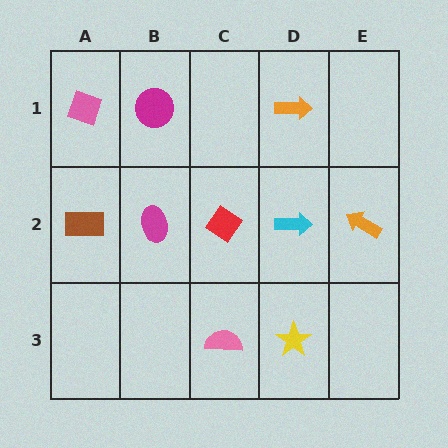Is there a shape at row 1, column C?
No, that cell is empty.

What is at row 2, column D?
A cyan arrow.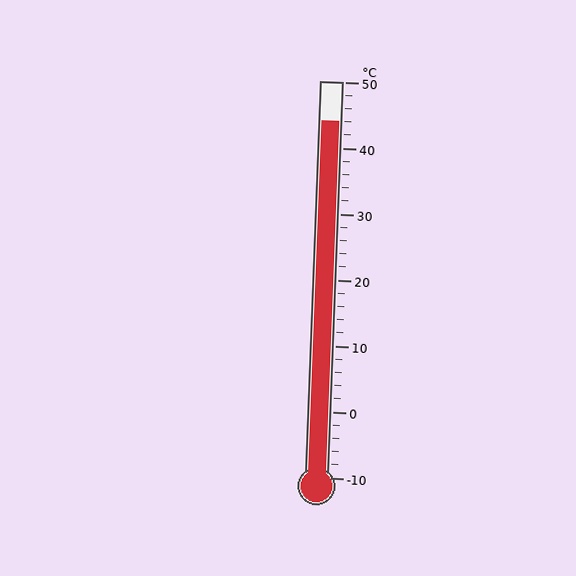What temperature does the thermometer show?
The thermometer shows approximately 44°C.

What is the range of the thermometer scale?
The thermometer scale ranges from -10°C to 50°C.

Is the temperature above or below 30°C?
The temperature is above 30°C.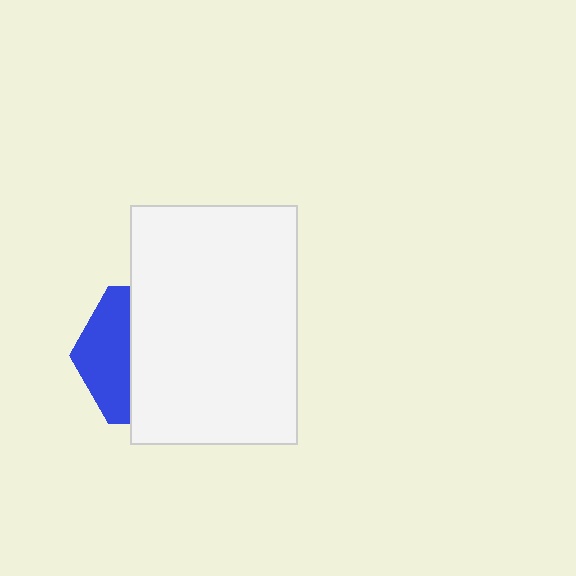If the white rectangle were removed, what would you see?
You would see the complete blue hexagon.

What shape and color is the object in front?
The object in front is a white rectangle.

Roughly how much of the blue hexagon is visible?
A small part of it is visible (roughly 34%).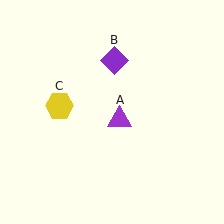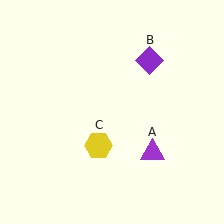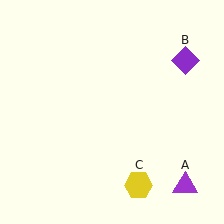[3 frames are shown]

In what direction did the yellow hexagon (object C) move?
The yellow hexagon (object C) moved down and to the right.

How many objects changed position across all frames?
3 objects changed position: purple triangle (object A), purple diamond (object B), yellow hexagon (object C).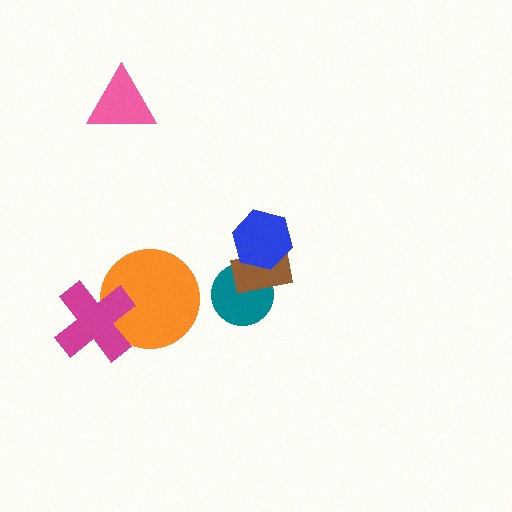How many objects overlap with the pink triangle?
0 objects overlap with the pink triangle.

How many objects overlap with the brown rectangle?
2 objects overlap with the brown rectangle.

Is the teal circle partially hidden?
Yes, it is partially covered by another shape.